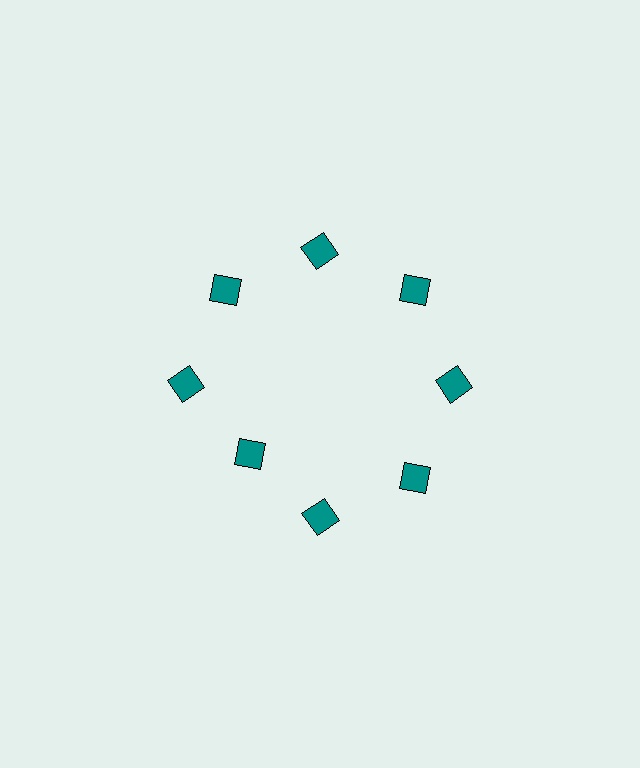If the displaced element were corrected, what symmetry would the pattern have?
It would have 8-fold rotational symmetry — the pattern would map onto itself every 45 degrees.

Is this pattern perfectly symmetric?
No. The 8 teal squares are arranged in a ring, but one element near the 8 o'clock position is pulled inward toward the center, breaking the 8-fold rotational symmetry.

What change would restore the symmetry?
The symmetry would be restored by moving it outward, back onto the ring so that all 8 squares sit at equal angles and equal distance from the center.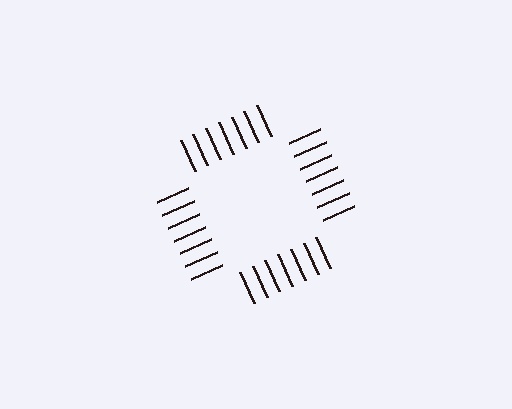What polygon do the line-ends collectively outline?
An illusory square — the line segments terminate on its edges but no continuous stroke is drawn.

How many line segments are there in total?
28 — 7 along each of the 4 edges.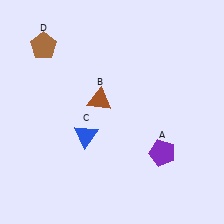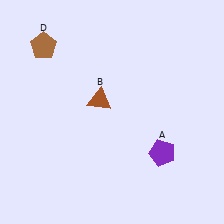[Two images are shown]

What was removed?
The blue triangle (C) was removed in Image 2.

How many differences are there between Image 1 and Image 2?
There is 1 difference between the two images.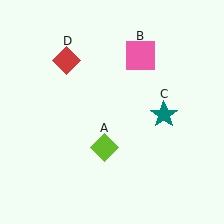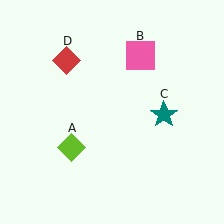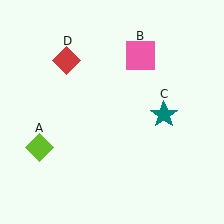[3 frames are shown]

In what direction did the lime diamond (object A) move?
The lime diamond (object A) moved left.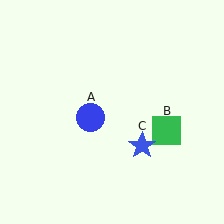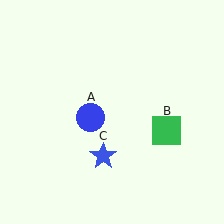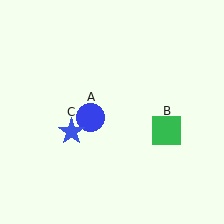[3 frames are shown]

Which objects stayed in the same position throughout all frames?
Blue circle (object A) and green square (object B) remained stationary.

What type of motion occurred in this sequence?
The blue star (object C) rotated clockwise around the center of the scene.